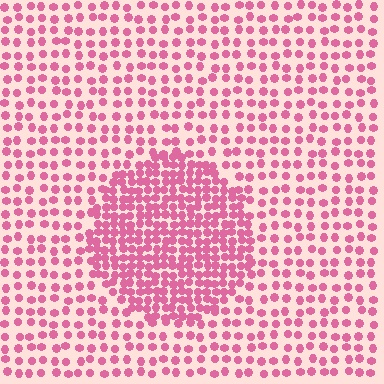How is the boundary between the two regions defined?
The boundary is defined by a change in element density (approximately 2.1x ratio). All elements are the same color, size, and shape.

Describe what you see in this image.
The image contains small pink elements arranged at two different densities. A circle-shaped region is visible where the elements are more densely packed than the surrounding area.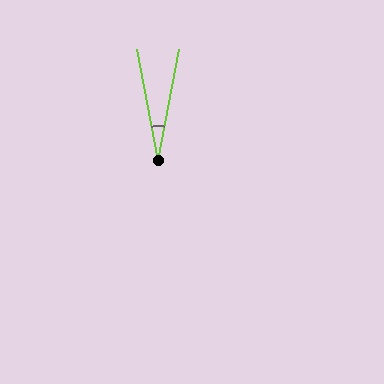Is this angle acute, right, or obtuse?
It is acute.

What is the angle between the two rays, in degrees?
Approximately 21 degrees.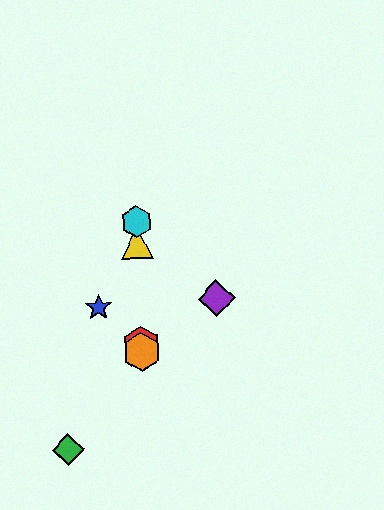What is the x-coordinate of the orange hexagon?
The orange hexagon is at x≈142.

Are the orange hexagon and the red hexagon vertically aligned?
Yes, both are at x≈142.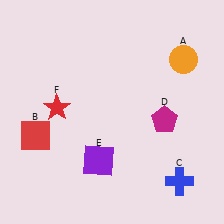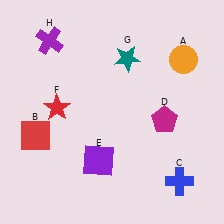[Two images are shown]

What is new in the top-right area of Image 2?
A teal star (G) was added in the top-right area of Image 2.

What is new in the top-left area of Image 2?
A purple cross (H) was added in the top-left area of Image 2.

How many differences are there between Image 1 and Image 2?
There are 2 differences between the two images.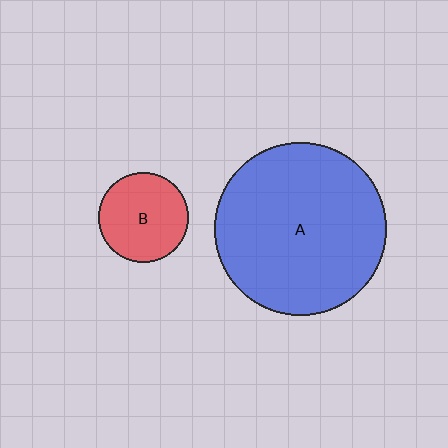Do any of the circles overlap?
No, none of the circles overlap.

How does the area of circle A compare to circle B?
Approximately 3.7 times.